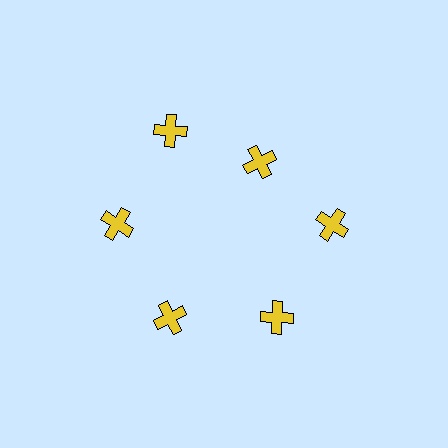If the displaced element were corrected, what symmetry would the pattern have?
It would have 6-fold rotational symmetry — the pattern would map onto itself every 60 degrees.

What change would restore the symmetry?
The symmetry would be restored by moving it outward, back onto the ring so that all 6 crosses sit at equal angles and equal distance from the center.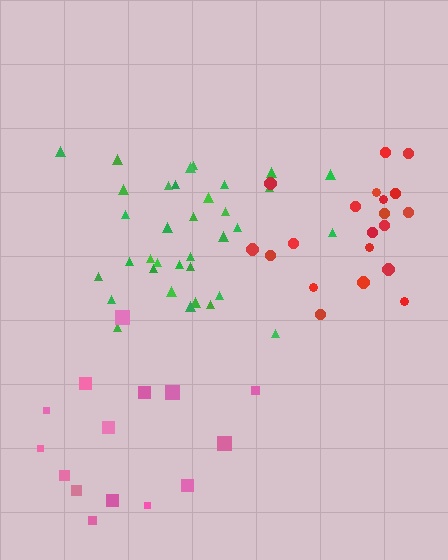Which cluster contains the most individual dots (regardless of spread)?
Green (35).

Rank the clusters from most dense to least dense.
red, green, pink.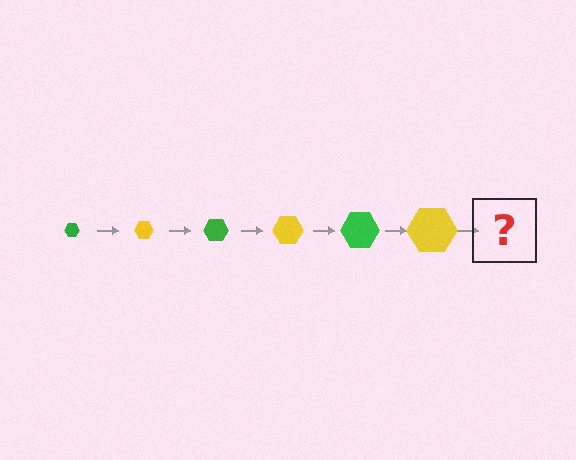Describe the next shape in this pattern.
It should be a green hexagon, larger than the previous one.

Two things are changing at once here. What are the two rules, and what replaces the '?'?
The two rules are that the hexagon grows larger each step and the color cycles through green and yellow. The '?' should be a green hexagon, larger than the previous one.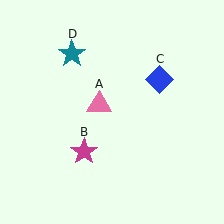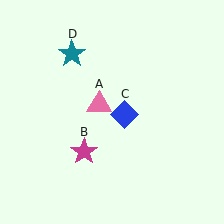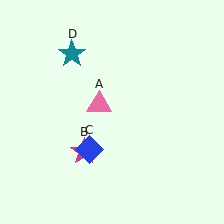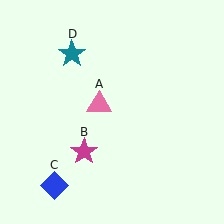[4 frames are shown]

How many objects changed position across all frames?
1 object changed position: blue diamond (object C).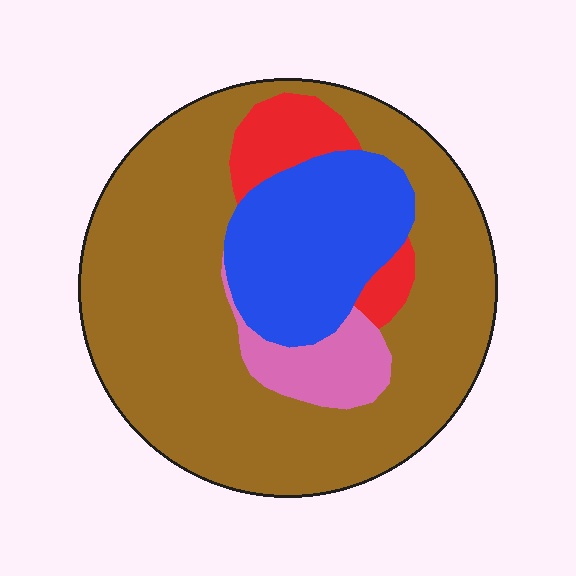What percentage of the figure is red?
Red takes up about one tenth (1/10) of the figure.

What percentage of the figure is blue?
Blue takes up less than a quarter of the figure.